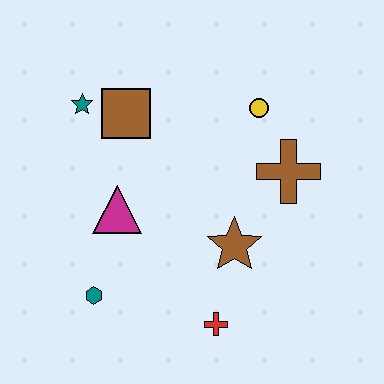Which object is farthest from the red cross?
The teal star is farthest from the red cross.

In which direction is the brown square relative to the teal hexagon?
The brown square is above the teal hexagon.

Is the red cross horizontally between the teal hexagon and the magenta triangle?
No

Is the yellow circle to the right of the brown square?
Yes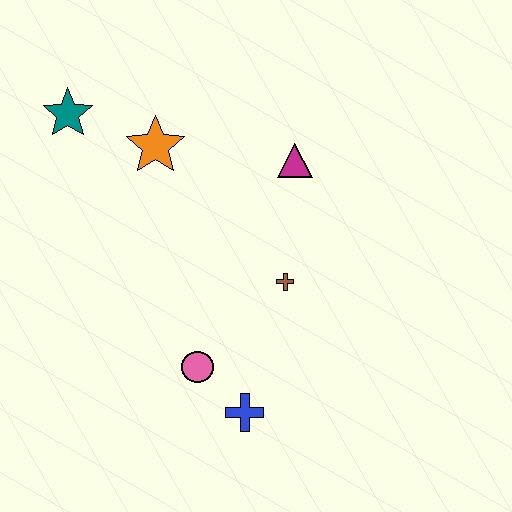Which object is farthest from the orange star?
The blue cross is farthest from the orange star.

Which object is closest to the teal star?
The orange star is closest to the teal star.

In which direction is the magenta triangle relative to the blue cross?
The magenta triangle is above the blue cross.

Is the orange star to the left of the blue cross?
Yes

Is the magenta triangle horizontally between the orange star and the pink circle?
No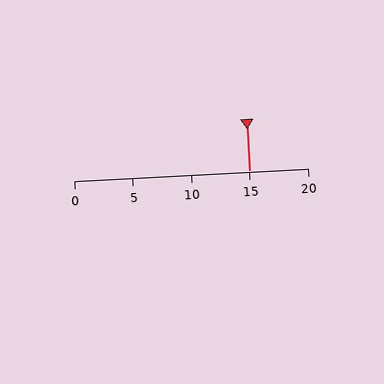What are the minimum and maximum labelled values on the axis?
The axis runs from 0 to 20.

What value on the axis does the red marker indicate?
The marker indicates approximately 15.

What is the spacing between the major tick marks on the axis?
The major ticks are spaced 5 apart.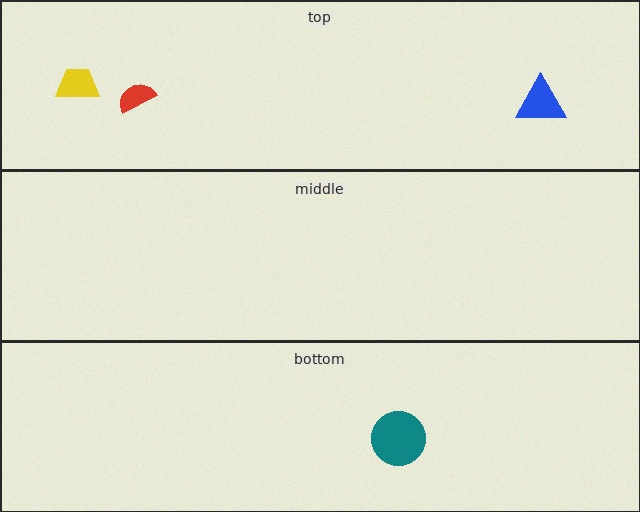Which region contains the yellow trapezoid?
The top region.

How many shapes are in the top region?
3.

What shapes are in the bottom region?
The teal circle.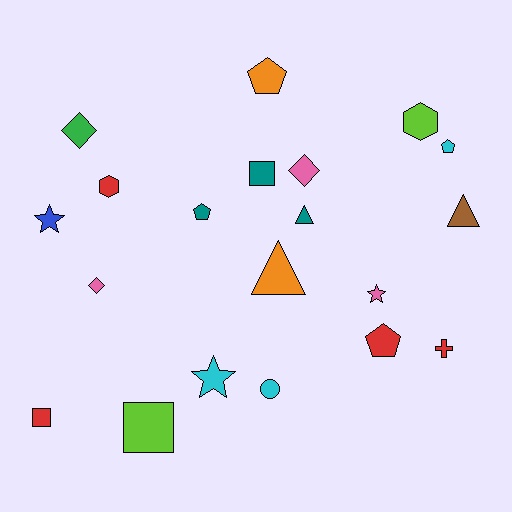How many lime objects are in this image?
There are 2 lime objects.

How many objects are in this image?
There are 20 objects.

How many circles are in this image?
There is 1 circle.